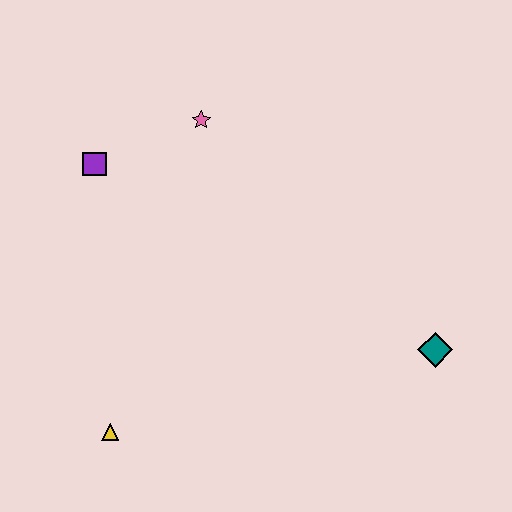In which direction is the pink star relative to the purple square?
The pink star is to the right of the purple square.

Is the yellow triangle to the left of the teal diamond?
Yes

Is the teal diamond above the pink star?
No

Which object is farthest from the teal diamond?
The purple square is farthest from the teal diamond.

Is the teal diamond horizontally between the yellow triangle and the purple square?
No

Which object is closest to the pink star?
The purple square is closest to the pink star.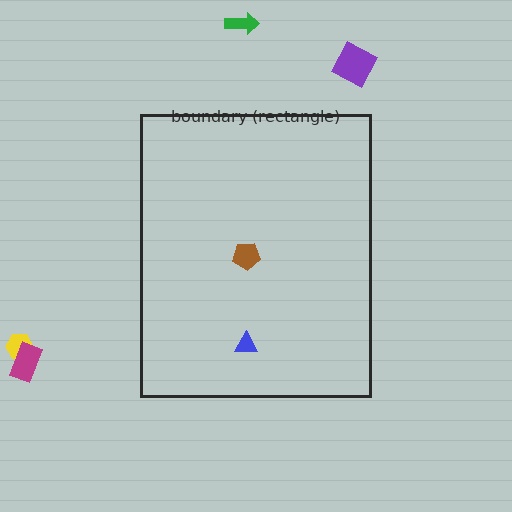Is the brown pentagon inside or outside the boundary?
Inside.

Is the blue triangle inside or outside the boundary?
Inside.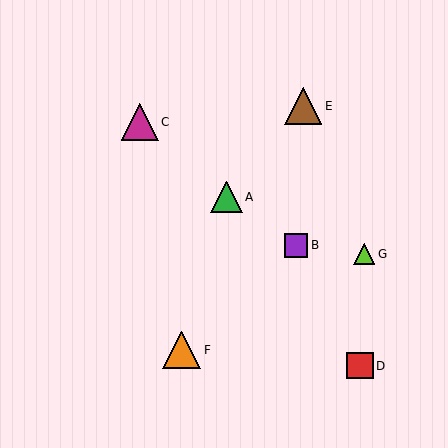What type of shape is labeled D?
Shape D is a red square.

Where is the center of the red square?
The center of the red square is at (360, 366).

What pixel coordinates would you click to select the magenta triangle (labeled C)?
Click at (140, 122) to select the magenta triangle C.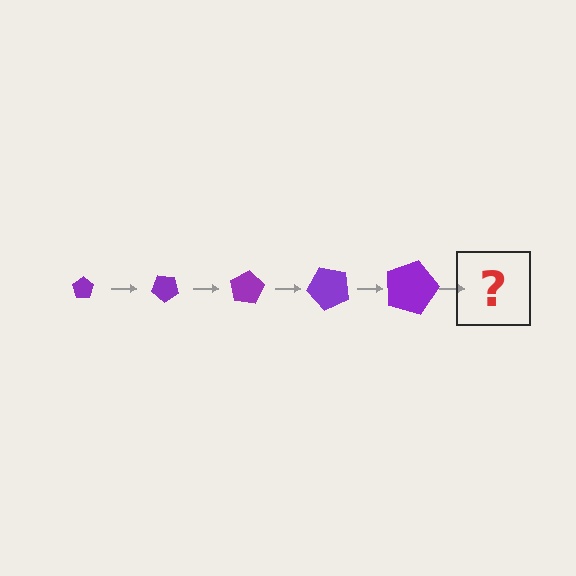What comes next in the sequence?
The next element should be a pentagon, larger than the previous one and rotated 200 degrees from the start.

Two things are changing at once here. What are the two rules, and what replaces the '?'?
The two rules are that the pentagon grows larger each step and it rotates 40 degrees each step. The '?' should be a pentagon, larger than the previous one and rotated 200 degrees from the start.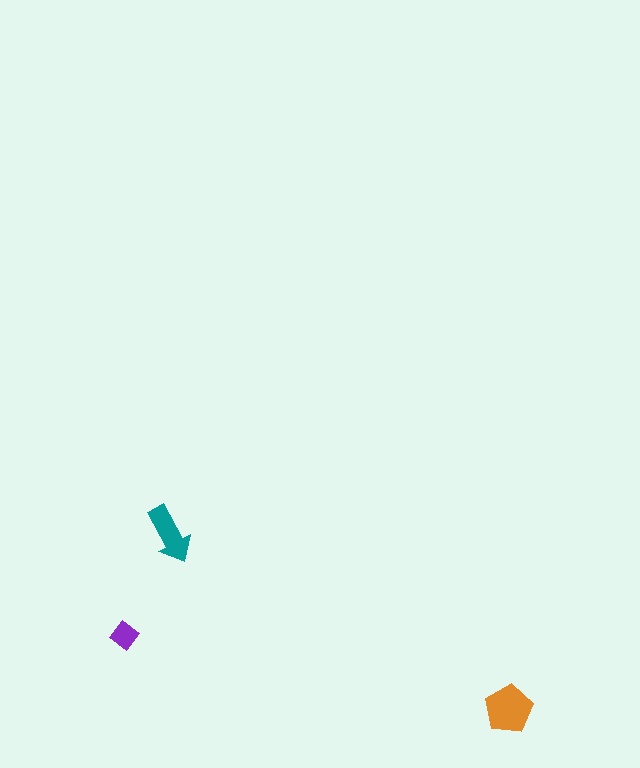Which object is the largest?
The orange pentagon.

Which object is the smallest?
The purple diamond.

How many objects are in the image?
There are 3 objects in the image.